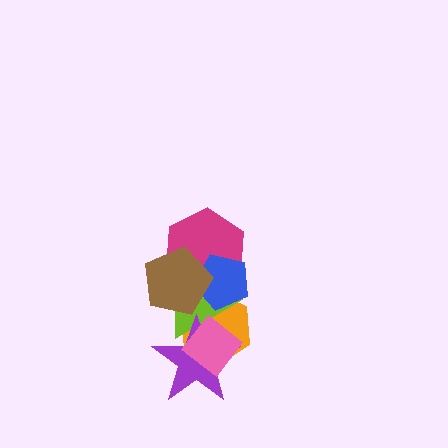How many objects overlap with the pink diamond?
3 objects overlap with the pink diamond.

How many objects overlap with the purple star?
3 objects overlap with the purple star.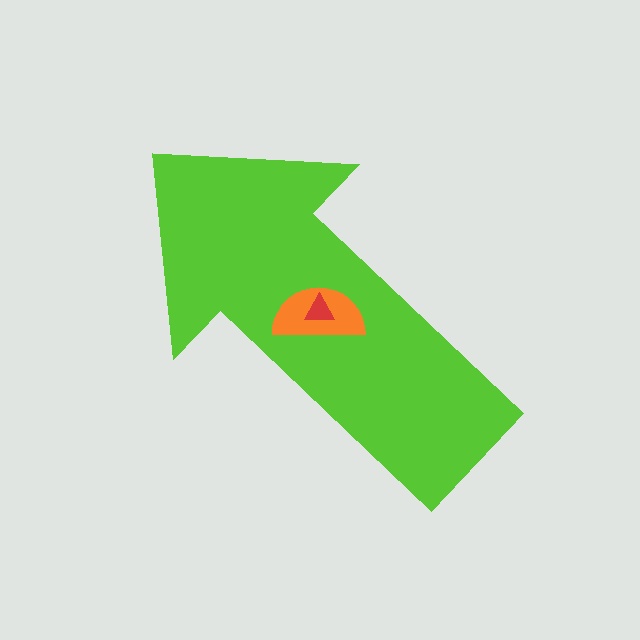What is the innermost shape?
The red triangle.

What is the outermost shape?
The lime arrow.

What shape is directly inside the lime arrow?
The orange semicircle.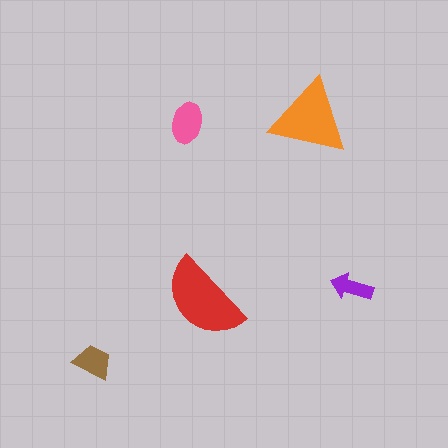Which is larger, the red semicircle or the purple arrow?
The red semicircle.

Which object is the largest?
The red semicircle.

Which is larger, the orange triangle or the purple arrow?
The orange triangle.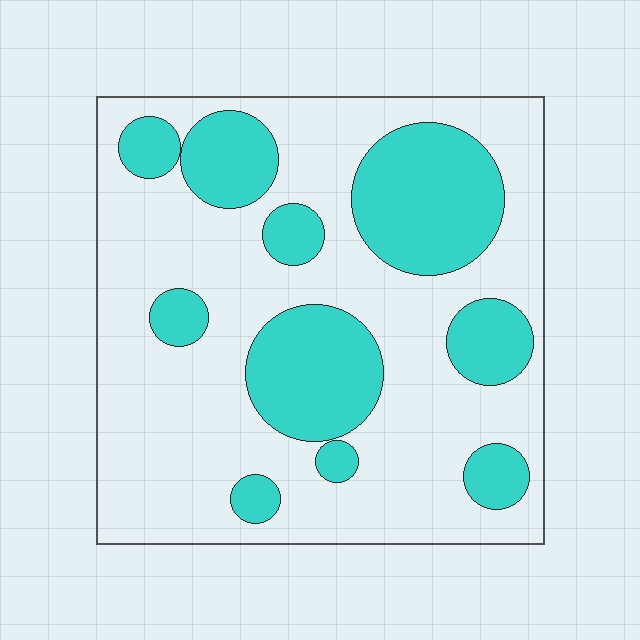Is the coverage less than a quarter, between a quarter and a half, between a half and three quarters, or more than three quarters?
Between a quarter and a half.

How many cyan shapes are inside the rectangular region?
10.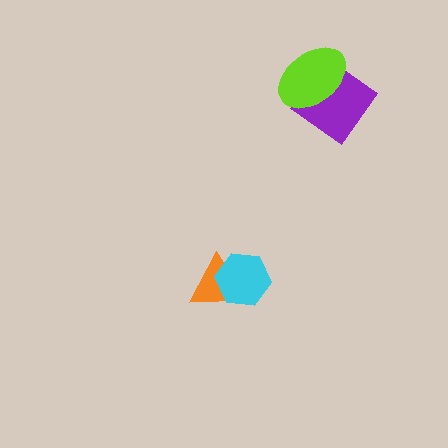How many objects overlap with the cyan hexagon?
1 object overlaps with the cyan hexagon.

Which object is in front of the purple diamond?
The lime ellipse is in front of the purple diamond.